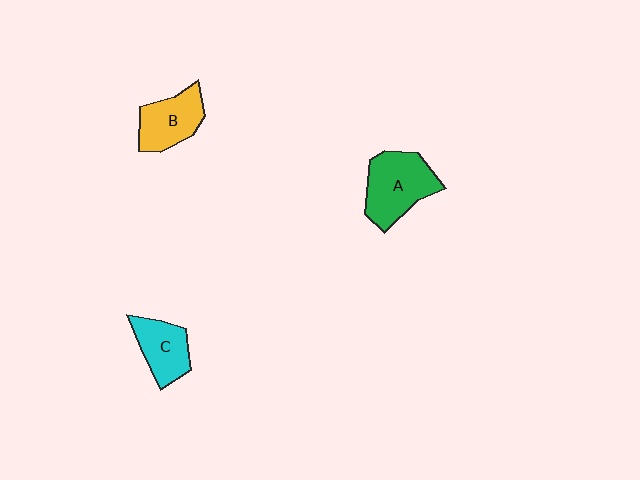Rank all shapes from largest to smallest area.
From largest to smallest: A (green), B (yellow), C (cyan).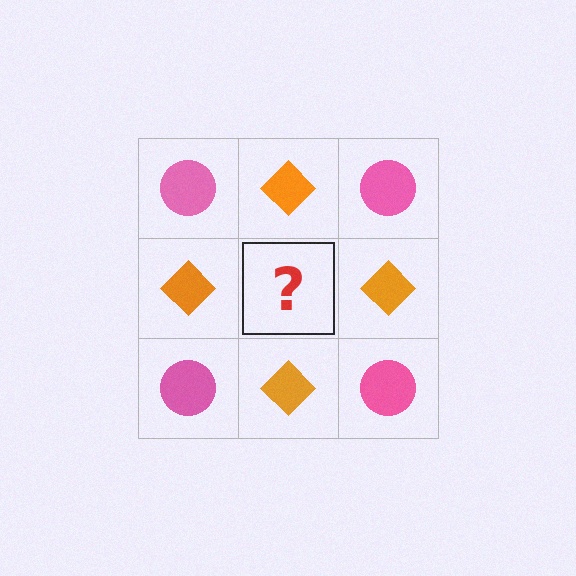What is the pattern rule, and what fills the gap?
The rule is that it alternates pink circle and orange diamond in a checkerboard pattern. The gap should be filled with a pink circle.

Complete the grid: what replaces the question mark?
The question mark should be replaced with a pink circle.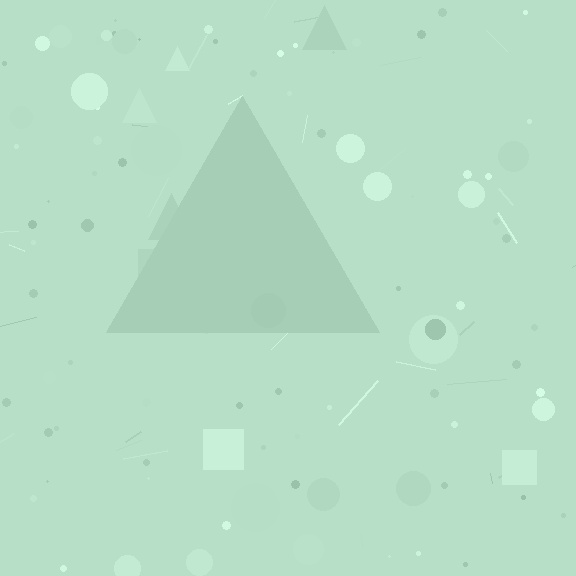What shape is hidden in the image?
A triangle is hidden in the image.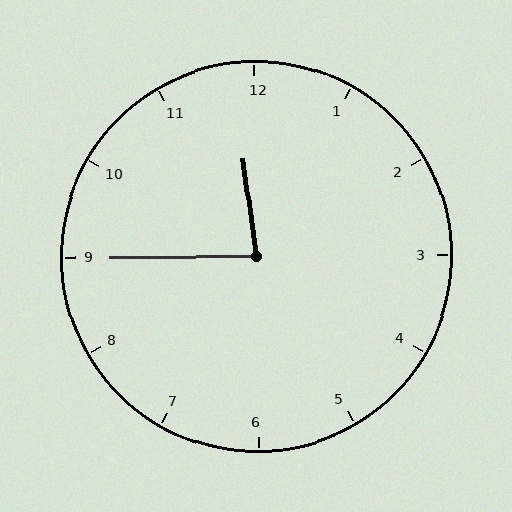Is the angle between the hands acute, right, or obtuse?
It is acute.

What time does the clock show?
11:45.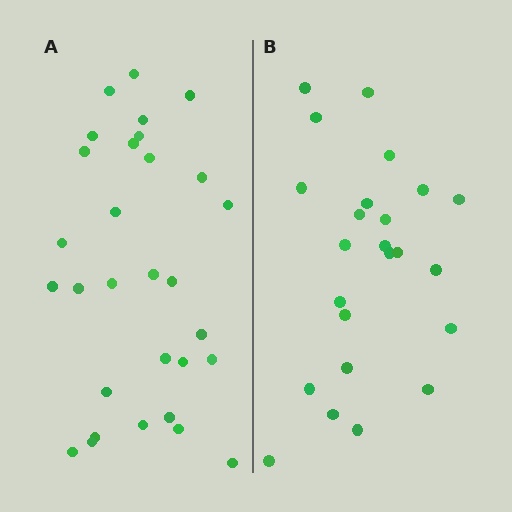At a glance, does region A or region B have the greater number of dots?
Region A (the left region) has more dots.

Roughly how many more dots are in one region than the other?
Region A has about 6 more dots than region B.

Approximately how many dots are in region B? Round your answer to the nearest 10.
About 20 dots. (The exact count is 24, which rounds to 20.)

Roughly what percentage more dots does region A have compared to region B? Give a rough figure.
About 25% more.